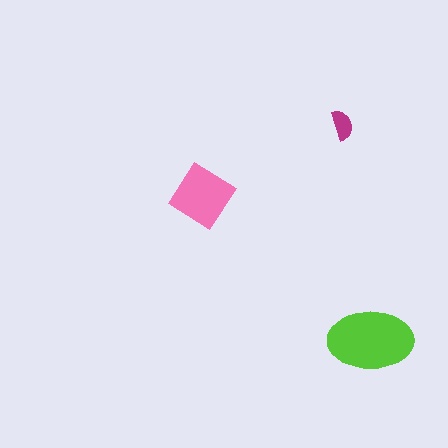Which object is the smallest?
The magenta semicircle.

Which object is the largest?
The lime ellipse.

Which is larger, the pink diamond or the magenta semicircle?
The pink diamond.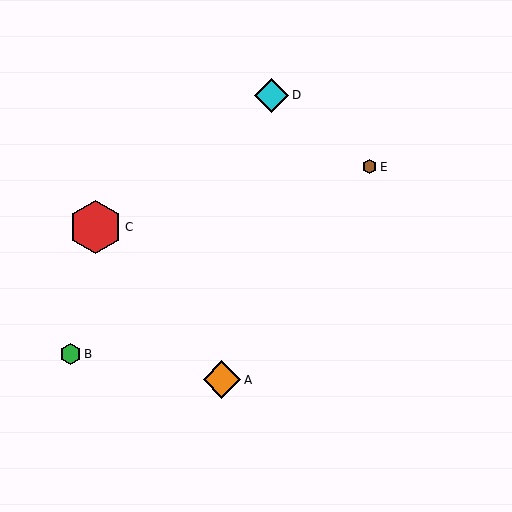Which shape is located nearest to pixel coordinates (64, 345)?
The green hexagon (labeled B) at (70, 354) is nearest to that location.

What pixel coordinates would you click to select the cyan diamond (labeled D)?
Click at (272, 95) to select the cyan diamond D.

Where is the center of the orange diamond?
The center of the orange diamond is at (222, 380).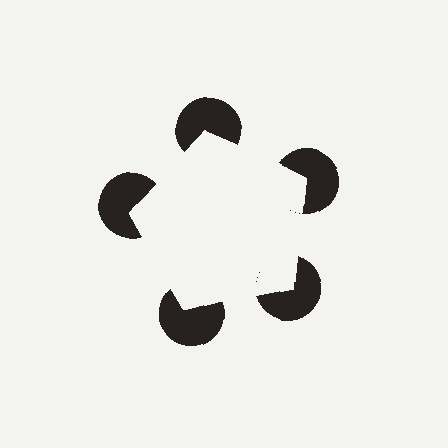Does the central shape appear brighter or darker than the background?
It typically appears slightly brighter than the background, even though no actual brightness change is drawn.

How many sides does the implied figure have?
5 sides.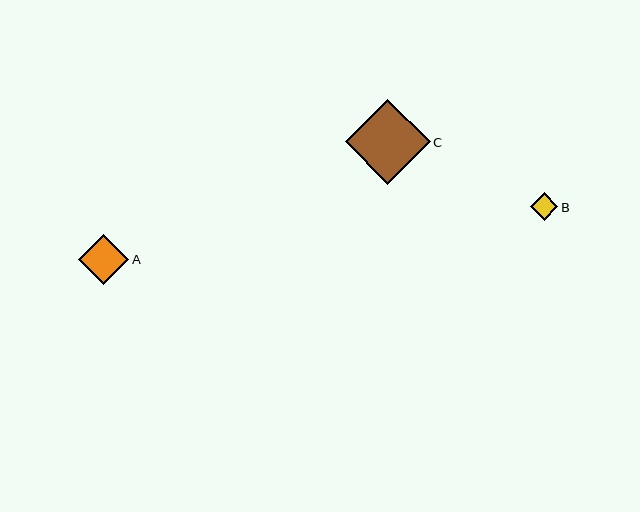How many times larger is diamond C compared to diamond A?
Diamond C is approximately 1.7 times the size of diamond A.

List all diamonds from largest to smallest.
From largest to smallest: C, A, B.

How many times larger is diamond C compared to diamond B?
Diamond C is approximately 3.1 times the size of diamond B.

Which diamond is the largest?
Diamond C is the largest with a size of approximately 85 pixels.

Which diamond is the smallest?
Diamond B is the smallest with a size of approximately 28 pixels.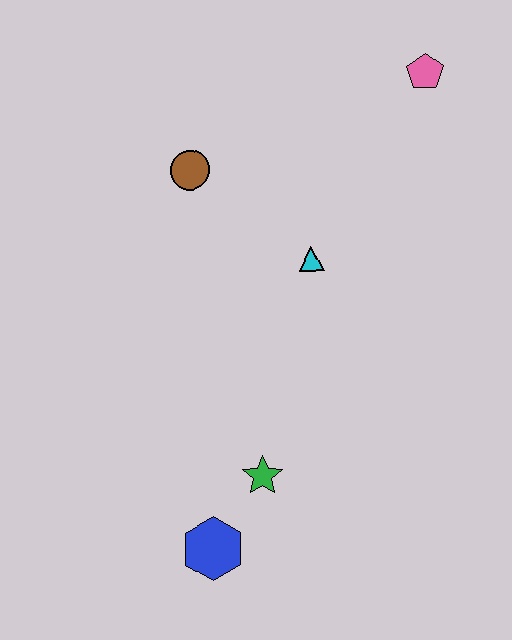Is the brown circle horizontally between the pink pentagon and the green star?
No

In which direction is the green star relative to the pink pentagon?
The green star is below the pink pentagon.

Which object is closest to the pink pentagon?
The cyan triangle is closest to the pink pentagon.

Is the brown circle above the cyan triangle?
Yes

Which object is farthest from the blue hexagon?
The pink pentagon is farthest from the blue hexagon.